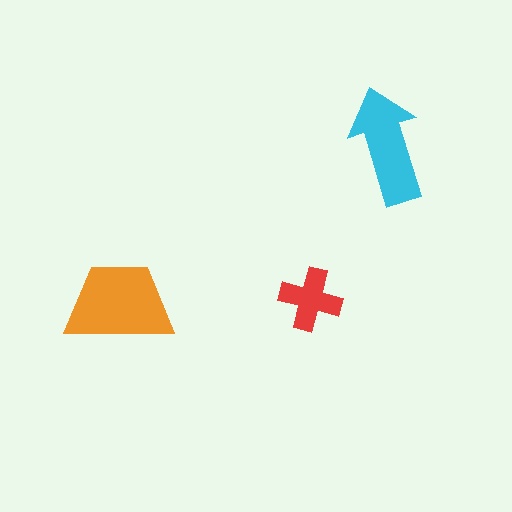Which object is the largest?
The orange trapezoid.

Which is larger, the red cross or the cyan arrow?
The cyan arrow.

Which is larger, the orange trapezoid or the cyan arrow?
The orange trapezoid.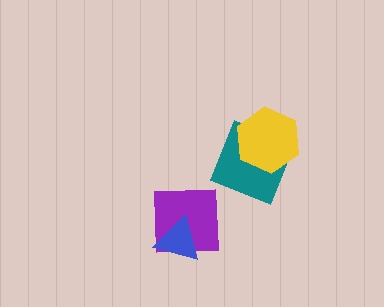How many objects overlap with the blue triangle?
1 object overlaps with the blue triangle.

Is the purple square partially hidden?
Yes, it is partially covered by another shape.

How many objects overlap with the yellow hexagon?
1 object overlaps with the yellow hexagon.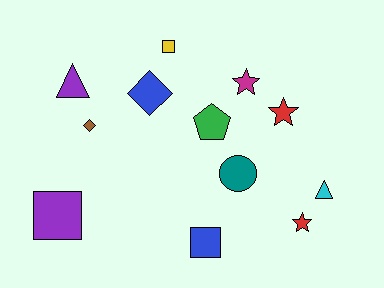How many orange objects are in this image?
There are no orange objects.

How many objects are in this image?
There are 12 objects.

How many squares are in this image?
There are 3 squares.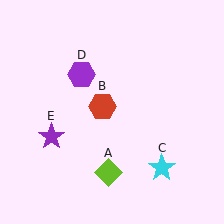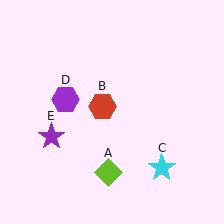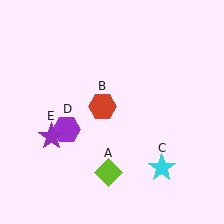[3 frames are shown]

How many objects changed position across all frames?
1 object changed position: purple hexagon (object D).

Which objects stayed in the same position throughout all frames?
Lime diamond (object A) and red hexagon (object B) and cyan star (object C) and purple star (object E) remained stationary.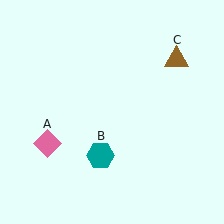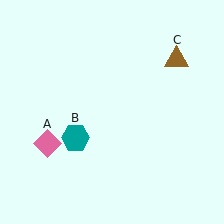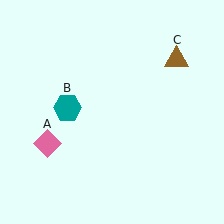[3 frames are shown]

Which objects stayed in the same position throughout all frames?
Pink diamond (object A) and brown triangle (object C) remained stationary.